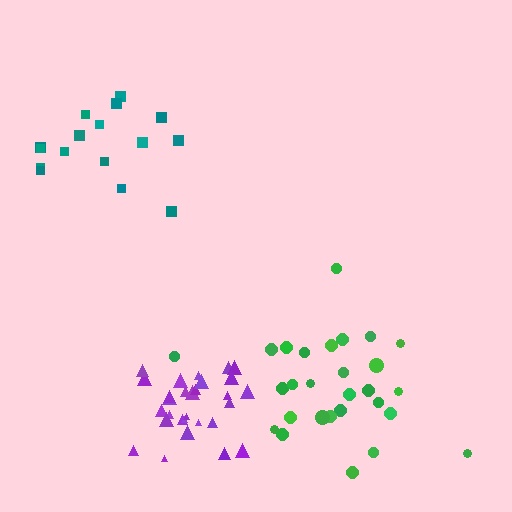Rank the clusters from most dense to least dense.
purple, green, teal.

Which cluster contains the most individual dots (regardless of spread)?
Purple (30).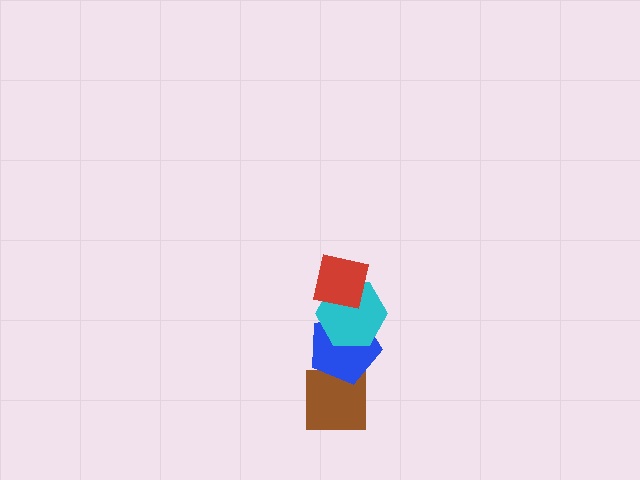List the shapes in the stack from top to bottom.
From top to bottom: the red square, the cyan hexagon, the blue pentagon, the brown square.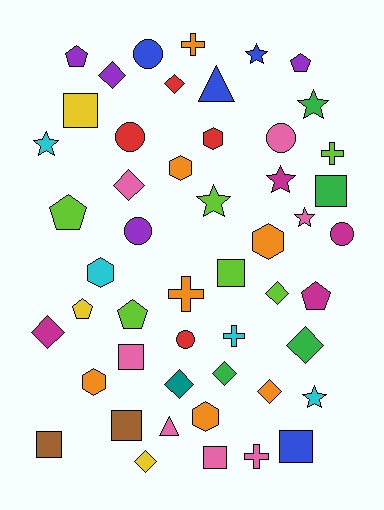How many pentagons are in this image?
There are 6 pentagons.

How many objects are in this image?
There are 50 objects.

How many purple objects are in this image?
There are 4 purple objects.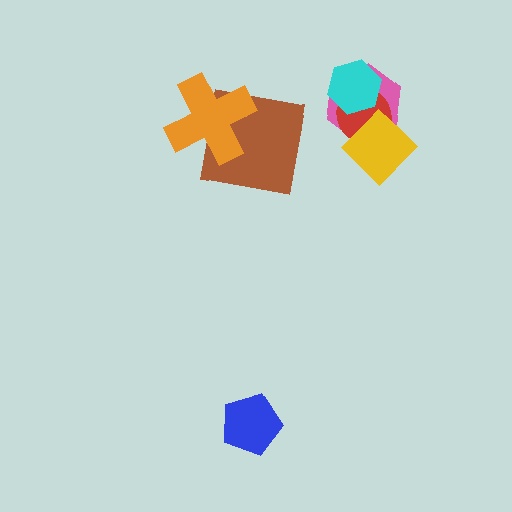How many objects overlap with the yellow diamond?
2 objects overlap with the yellow diamond.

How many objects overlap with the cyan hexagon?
2 objects overlap with the cyan hexagon.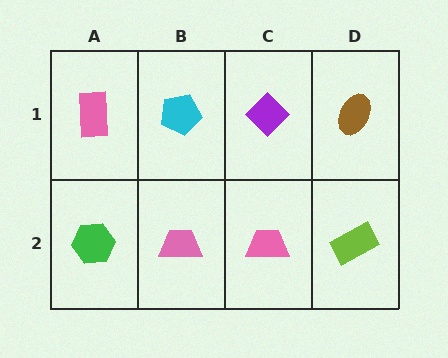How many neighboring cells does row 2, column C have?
3.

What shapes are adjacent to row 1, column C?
A pink trapezoid (row 2, column C), a cyan pentagon (row 1, column B), a brown ellipse (row 1, column D).